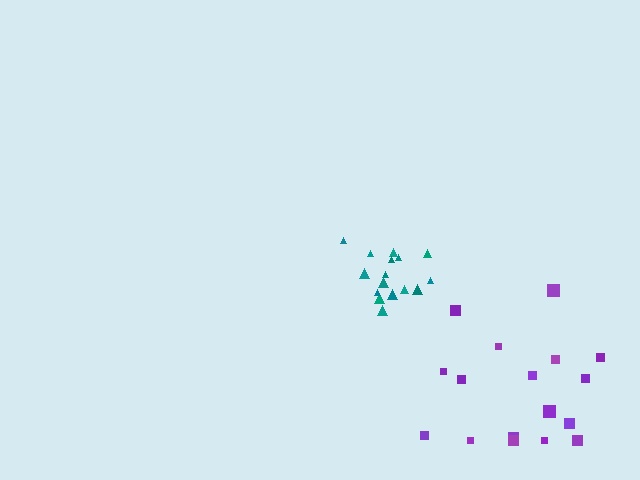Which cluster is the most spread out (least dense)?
Purple.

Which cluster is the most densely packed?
Teal.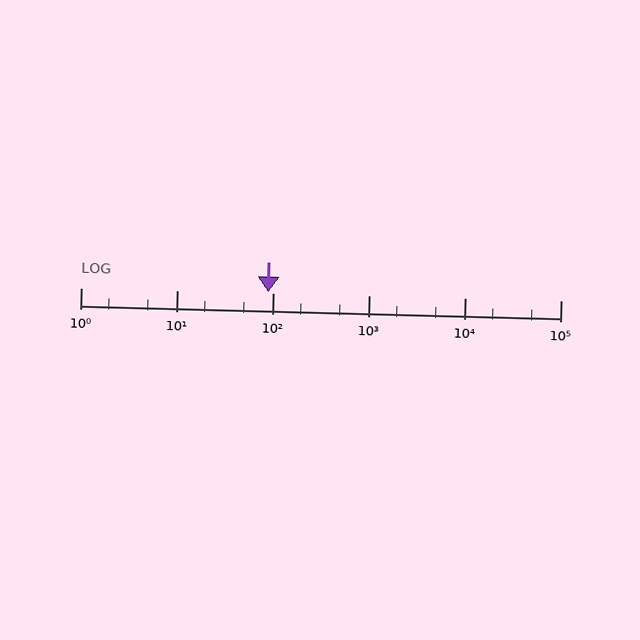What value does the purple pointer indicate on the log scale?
The pointer indicates approximately 89.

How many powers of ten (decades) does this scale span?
The scale spans 5 decades, from 1 to 100000.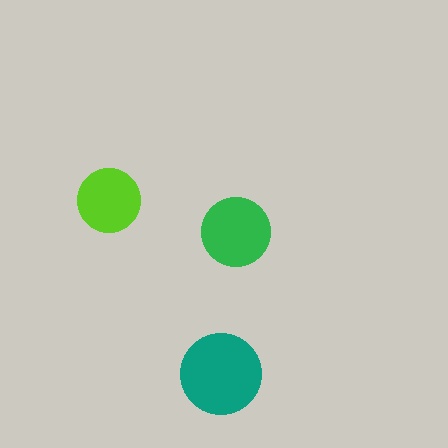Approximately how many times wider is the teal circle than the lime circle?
About 1.5 times wider.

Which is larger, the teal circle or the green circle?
The teal one.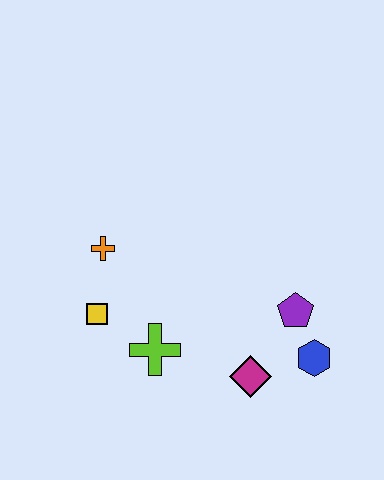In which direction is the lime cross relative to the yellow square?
The lime cross is to the right of the yellow square.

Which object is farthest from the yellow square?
The blue hexagon is farthest from the yellow square.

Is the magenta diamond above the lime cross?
No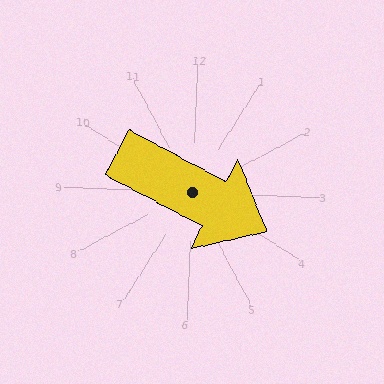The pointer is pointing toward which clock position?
Roughly 4 o'clock.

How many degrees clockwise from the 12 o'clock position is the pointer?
Approximately 115 degrees.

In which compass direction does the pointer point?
Southeast.